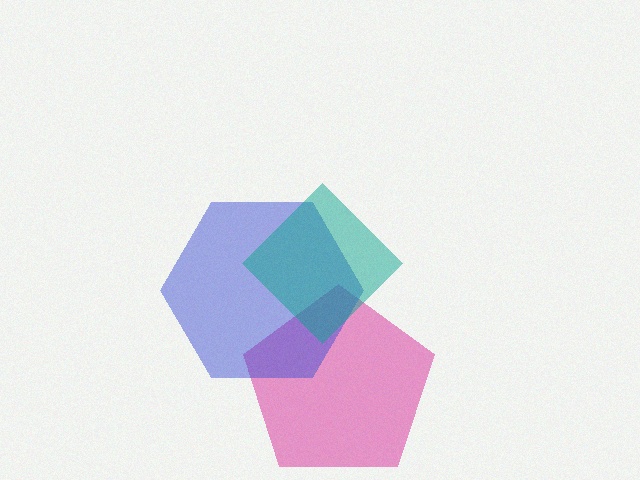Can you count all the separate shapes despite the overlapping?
Yes, there are 3 separate shapes.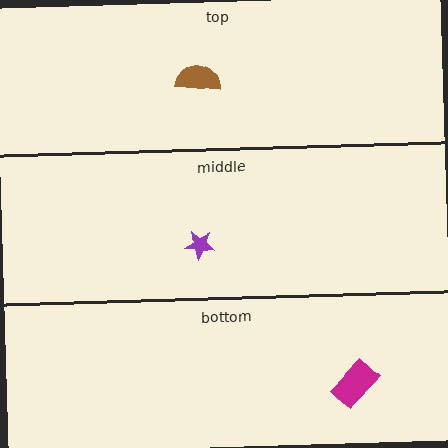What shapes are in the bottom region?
The magenta rectangle.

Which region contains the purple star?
The middle region.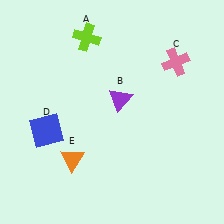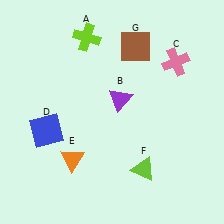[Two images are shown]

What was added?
A lime triangle (F), a brown square (G) were added in Image 2.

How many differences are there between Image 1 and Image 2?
There are 2 differences between the two images.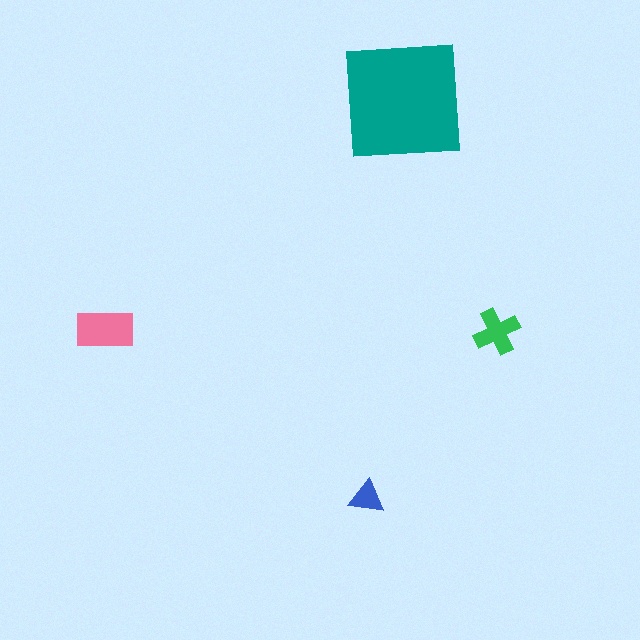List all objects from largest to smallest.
The teal square, the pink rectangle, the green cross, the blue triangle.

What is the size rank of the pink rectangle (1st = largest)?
2nd.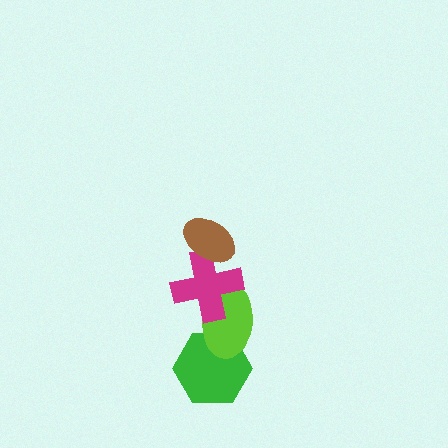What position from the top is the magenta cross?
The magenta cross is 2nd from the top.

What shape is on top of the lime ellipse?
The magenta cross is on top of the lime ellipse.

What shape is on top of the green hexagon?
The lime ellipse is on top of the green hexagon.